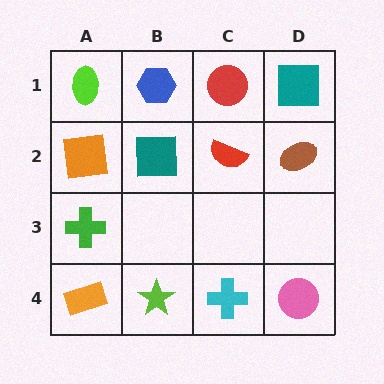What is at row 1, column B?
A blue hexagon.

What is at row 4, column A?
An orange rectangle.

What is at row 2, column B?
A teal square.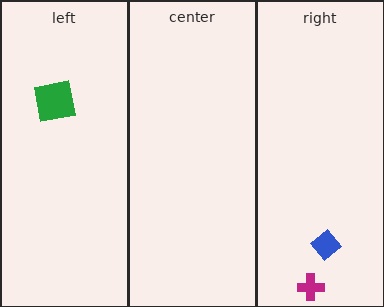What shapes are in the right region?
The blue diamond, the magenta cross.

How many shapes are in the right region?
2.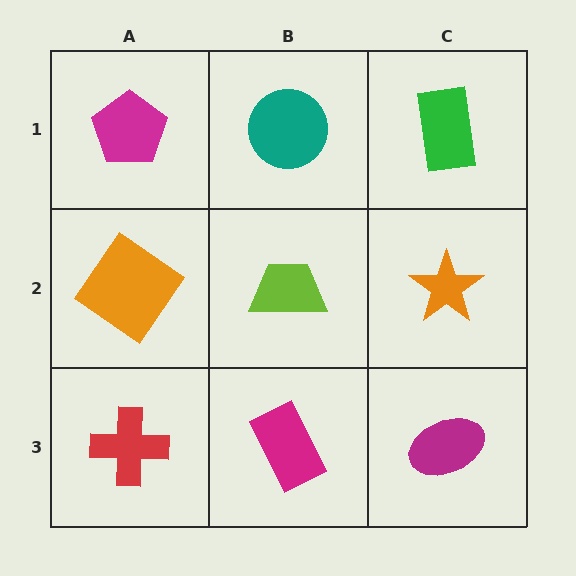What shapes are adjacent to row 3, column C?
An orange star (row 2, column C), a magenta rectangle (row 3, column B).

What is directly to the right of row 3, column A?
A magenta rectangle.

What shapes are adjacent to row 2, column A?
A magenta pentagon (row 1, column A), a red cross (row 3, column A), a lime trapezoid (row 2, column B).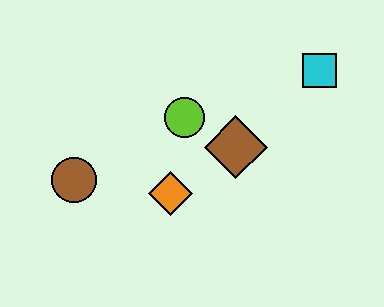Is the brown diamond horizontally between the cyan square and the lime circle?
Yes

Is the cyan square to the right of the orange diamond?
Yes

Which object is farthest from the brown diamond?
The brown circle is farthest from the brown diamond.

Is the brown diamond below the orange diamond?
No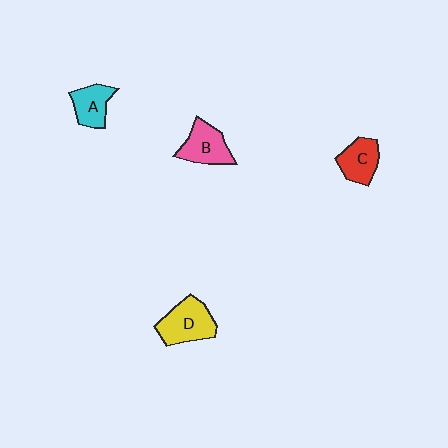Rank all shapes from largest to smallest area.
From largest to smallest: D (yellow), B (pink), C (red), A (cyan).